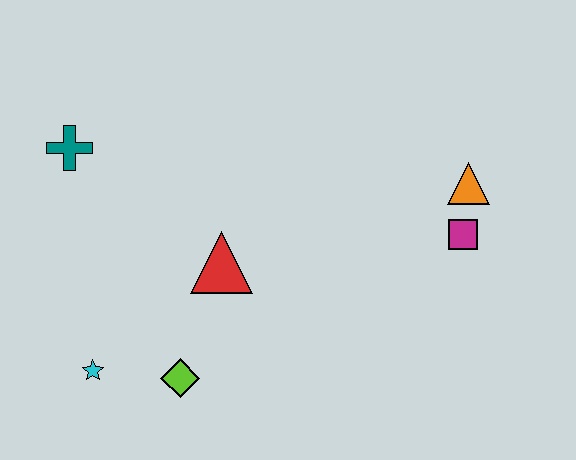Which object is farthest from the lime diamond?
The orange triangle is farthest from the lime diamond.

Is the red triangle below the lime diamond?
No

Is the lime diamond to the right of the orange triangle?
No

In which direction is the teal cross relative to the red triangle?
The teal cross is to the left of the red triangle.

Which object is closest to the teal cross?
The red triangle is closest to the teal cross.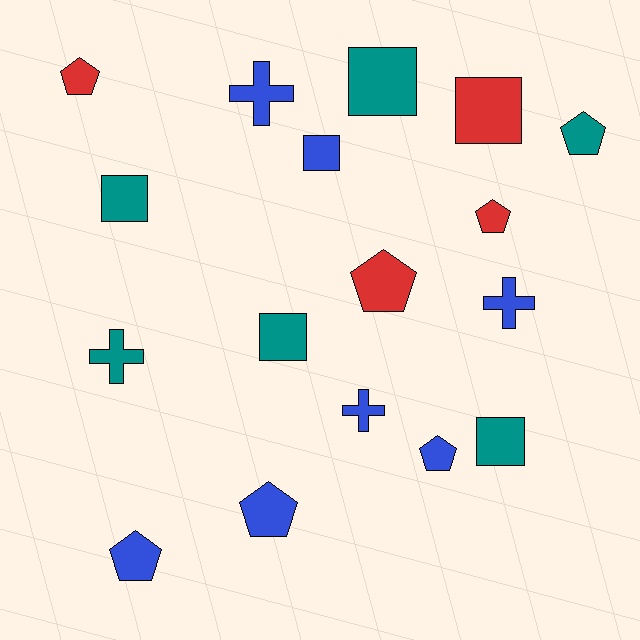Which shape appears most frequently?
Pentagon, with 7 objects.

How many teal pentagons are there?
There is 1 teal pentagon.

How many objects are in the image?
There are 17 objects.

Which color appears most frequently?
Blue, with 7 objects.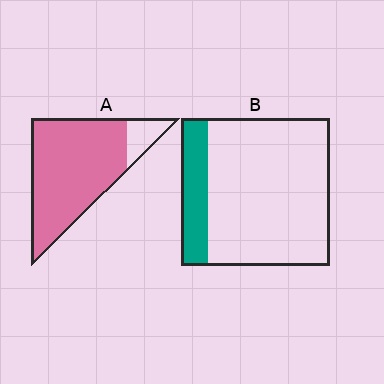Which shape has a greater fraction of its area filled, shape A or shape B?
Shape A.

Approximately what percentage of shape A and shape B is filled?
A is approximately 85% and B is approximately 20%.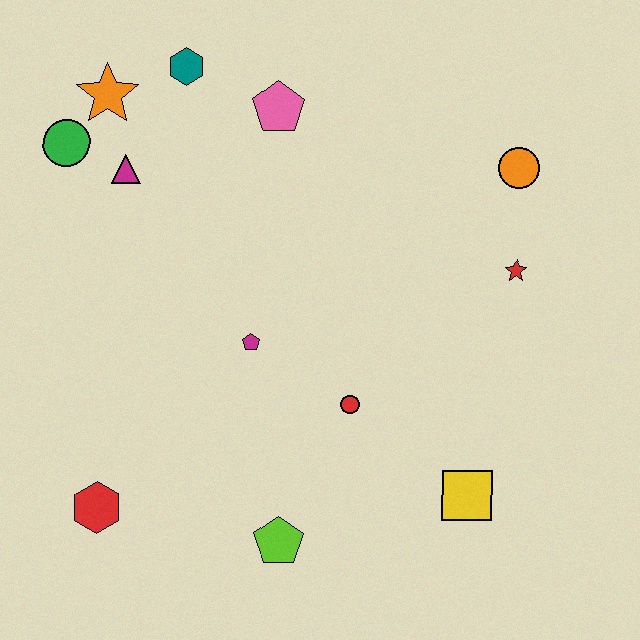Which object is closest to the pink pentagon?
The teal hexagon is closest to the pink pentagon.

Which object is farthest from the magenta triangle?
The yellow square is farthest from the magenta triangle.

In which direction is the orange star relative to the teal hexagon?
The orange star is to the left of the teal hexagon.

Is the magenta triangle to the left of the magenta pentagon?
Yes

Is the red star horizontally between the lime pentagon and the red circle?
No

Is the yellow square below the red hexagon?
No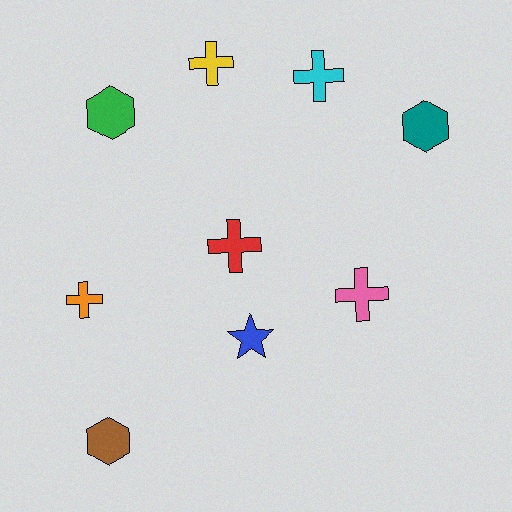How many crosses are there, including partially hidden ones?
There are 5 crosses.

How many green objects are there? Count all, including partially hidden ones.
There is 1 green object.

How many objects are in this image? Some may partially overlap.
There are 9 objects.